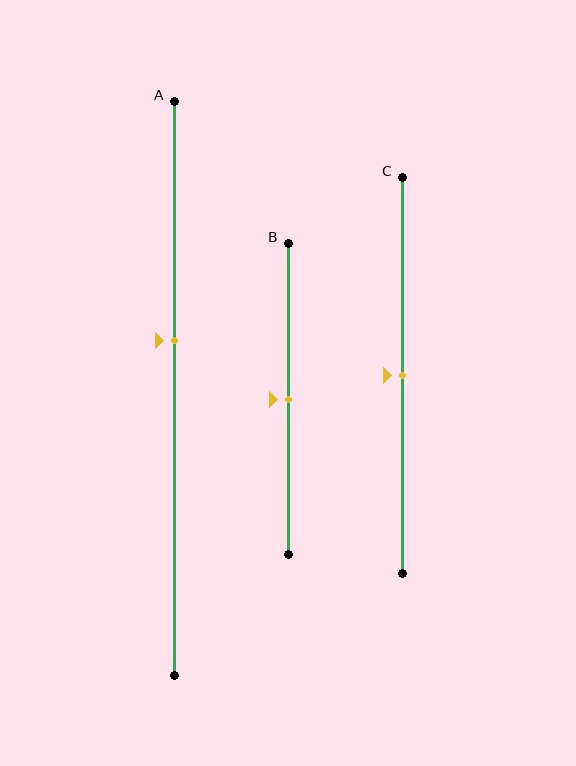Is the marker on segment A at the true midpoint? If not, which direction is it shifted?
No, the marker on segment A is shifted upward by about 8% of the segment length.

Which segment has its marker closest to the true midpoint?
Segment B has its marker closest to the true midpoint.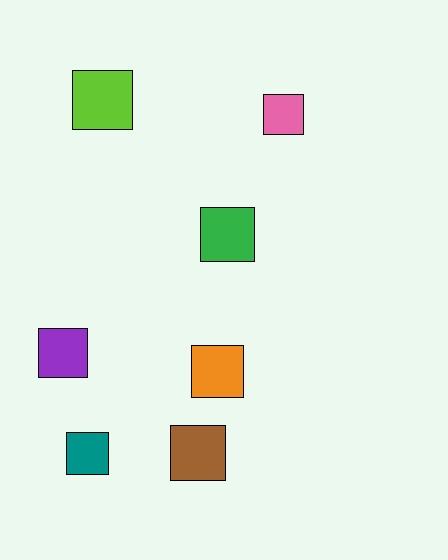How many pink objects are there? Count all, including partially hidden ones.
There is 1 pink object.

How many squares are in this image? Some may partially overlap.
There are 7 squares.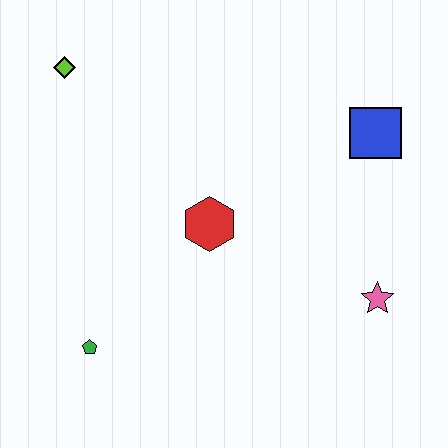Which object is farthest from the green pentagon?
The blue square is farthest from the green pentagon.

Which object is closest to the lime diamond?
The red hexagon is closest to the lime diamond.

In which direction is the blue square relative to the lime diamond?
The blue square is to the right of the lime diamond.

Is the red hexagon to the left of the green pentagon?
No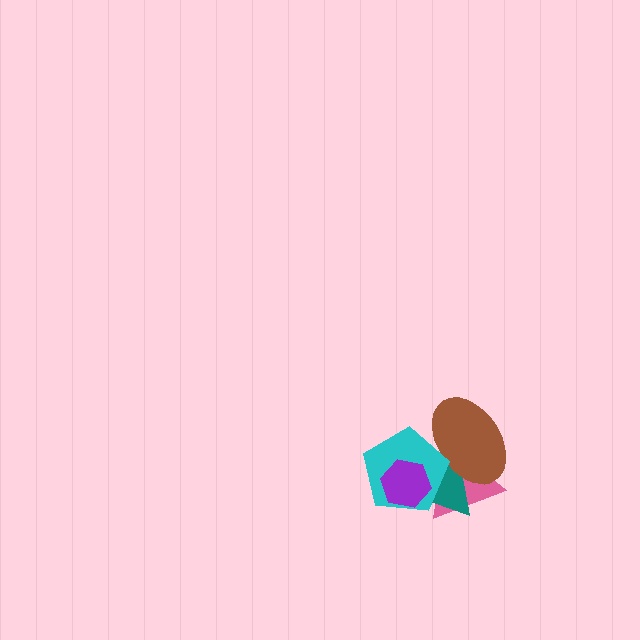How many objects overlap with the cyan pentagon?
4 objects overlap with the cyan pentagon.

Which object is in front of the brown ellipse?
The cyan pentagon is in front of the brown ellipse.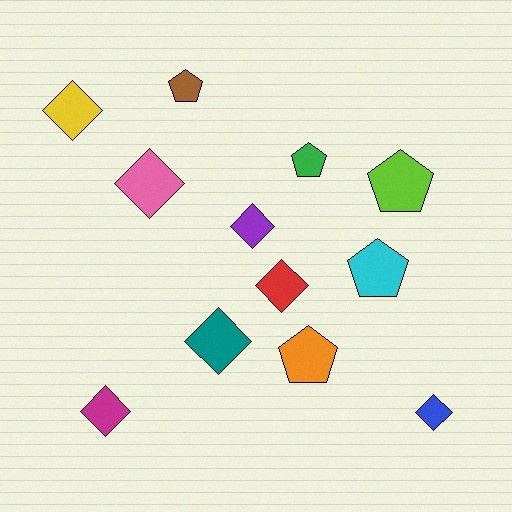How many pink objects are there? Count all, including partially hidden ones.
There is 1 pink object.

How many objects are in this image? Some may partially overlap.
There are 12 objects.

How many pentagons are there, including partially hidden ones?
There are 5 pentagons.